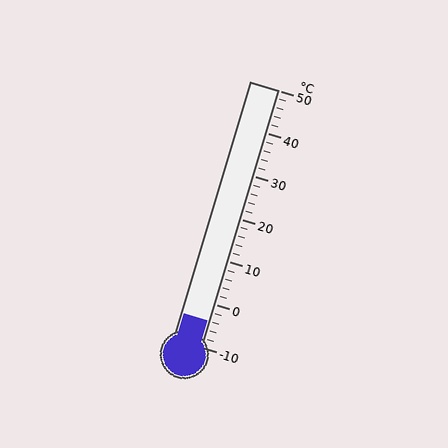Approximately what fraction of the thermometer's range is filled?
The thermometer is filled to approximately 10% of its range.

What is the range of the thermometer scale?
The thermometer scale ranges from -10°C to 50°C.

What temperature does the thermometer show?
The thermometer shows approximately -4°C.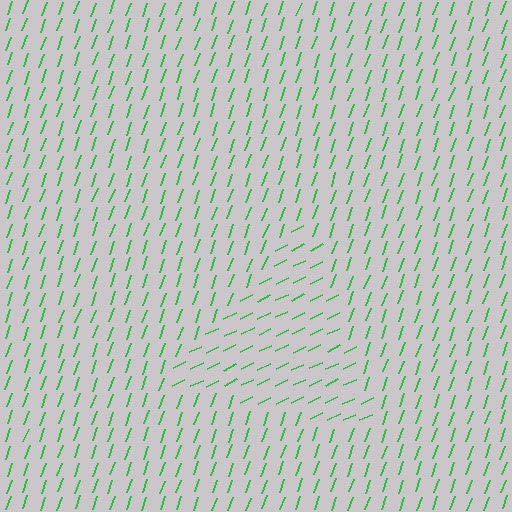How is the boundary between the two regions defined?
The boundary is defined purely by a change in line orientation (approximately 45 degrees difference). All lines are the same color and thickness.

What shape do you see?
I see a triangle.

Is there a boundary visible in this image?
Yes, there is a texture boundary formed by a change in line orientation.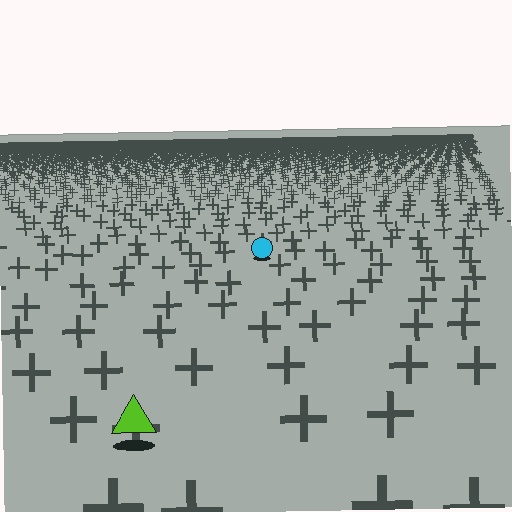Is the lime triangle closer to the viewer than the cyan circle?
Yes. The lime triangle is closer — you can tell from the texture gradient: the ground texture is coarser near it.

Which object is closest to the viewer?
The lime triangle is closest. The texture marks near it are larger and more spread out.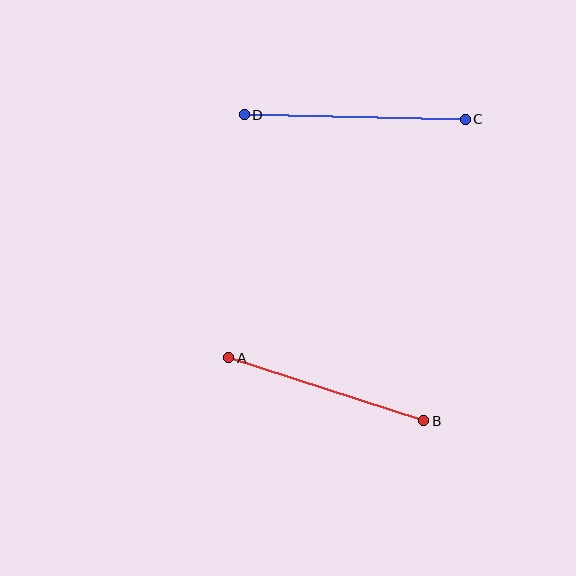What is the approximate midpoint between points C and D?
The midpoint is at approximately (355, 117) pixels.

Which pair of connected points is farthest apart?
Points C and D are farthest apart.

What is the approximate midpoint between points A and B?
The midpoint is at approximately (326, 389) pixels.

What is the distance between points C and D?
The distance is approximately 221 pixels.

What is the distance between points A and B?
The distance is approximately 205 pixels.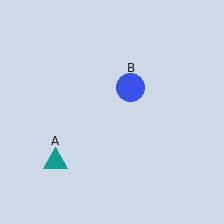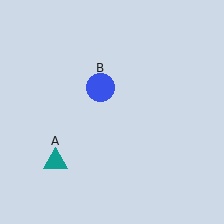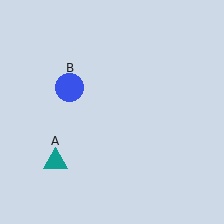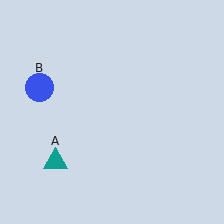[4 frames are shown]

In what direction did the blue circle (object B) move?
The blue circle (object B) moved left.